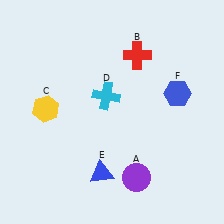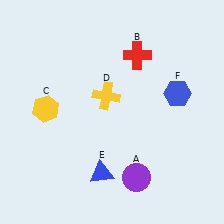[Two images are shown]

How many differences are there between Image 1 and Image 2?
There is 1 difference between the two images.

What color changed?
The cross (D) changed from cyan in Image 1 to yellow in Image 2.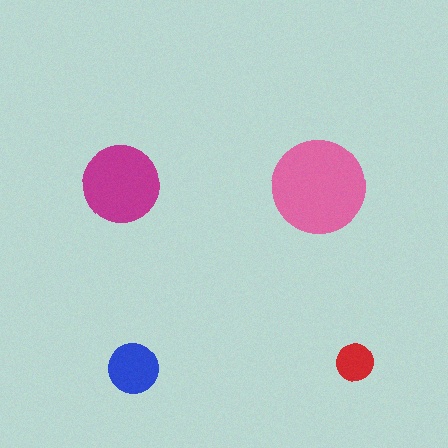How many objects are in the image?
There are 4 objects in the image.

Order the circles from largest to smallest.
the pink one, the magenta one, the blue one, the red one.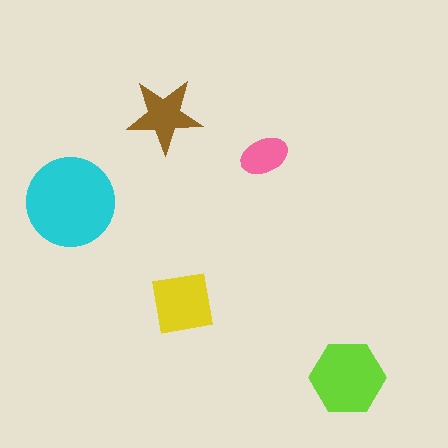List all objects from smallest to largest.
The pink ellipse, the brown star, the yellow square, the lime hexagon, the cyan circle.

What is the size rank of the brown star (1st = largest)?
4th.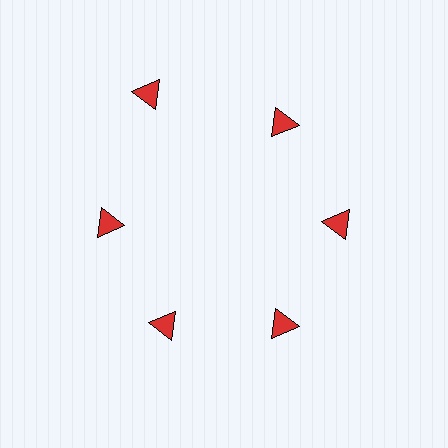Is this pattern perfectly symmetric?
No. The 6 red triangles are arranged in a ring, but one element near the 11 o'clock position is pushed outward from the center, breaking the 6-fold rotational symmetry.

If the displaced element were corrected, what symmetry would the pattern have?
It would have 6-fold rotational symmetry — the pattern would map onto itself every 60 degrees.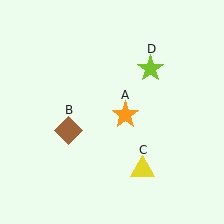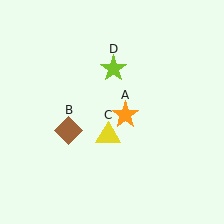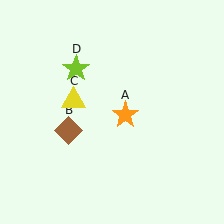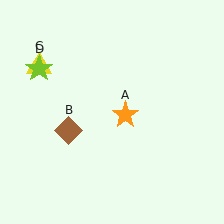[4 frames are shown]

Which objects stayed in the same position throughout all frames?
Orange star (object A) and brown diamond (object B) remained stationary.